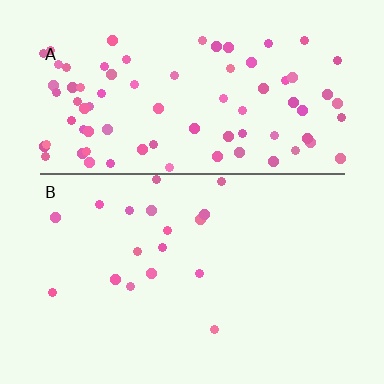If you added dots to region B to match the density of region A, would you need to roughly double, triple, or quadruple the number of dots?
Approximately quadruple.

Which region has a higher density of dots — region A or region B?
A (the top).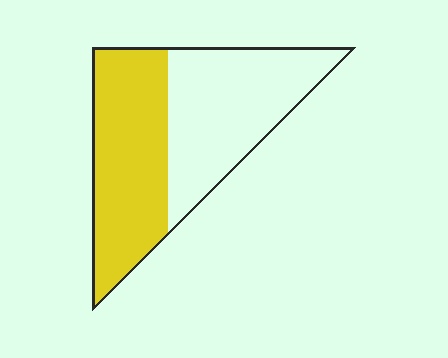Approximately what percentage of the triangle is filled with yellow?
Approximately 50%.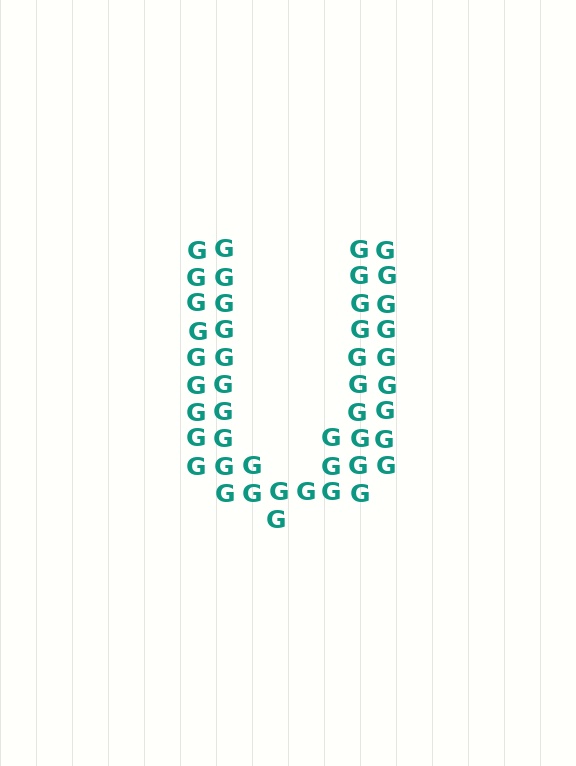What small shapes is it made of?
It is made of small letter G's.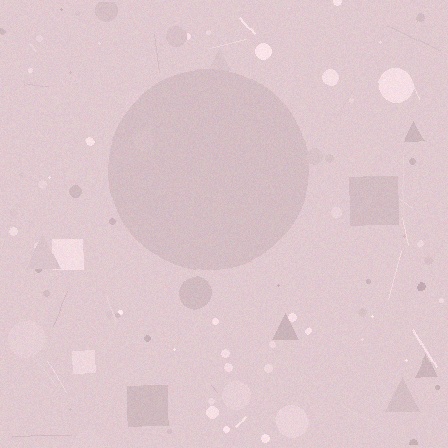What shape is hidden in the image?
A circle is hidden in the image.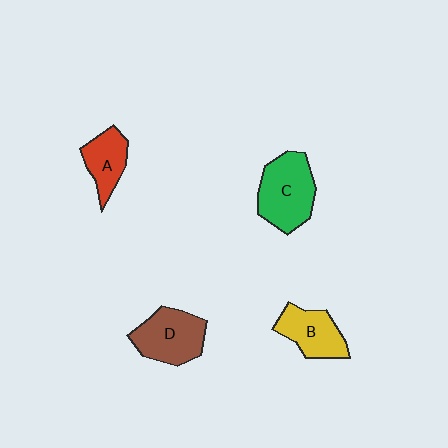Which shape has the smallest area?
Shape A (red).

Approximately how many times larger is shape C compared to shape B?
Approximately 1.4 times.